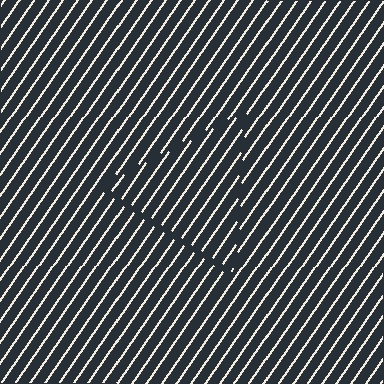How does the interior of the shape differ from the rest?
The interior of the shape contains the same grating, shifted by half a period — the contour is defined by the phase discontinuity where line-ends from the inner and outer gratings abut.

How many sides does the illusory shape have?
3 sides — the line-ends trace a triangle.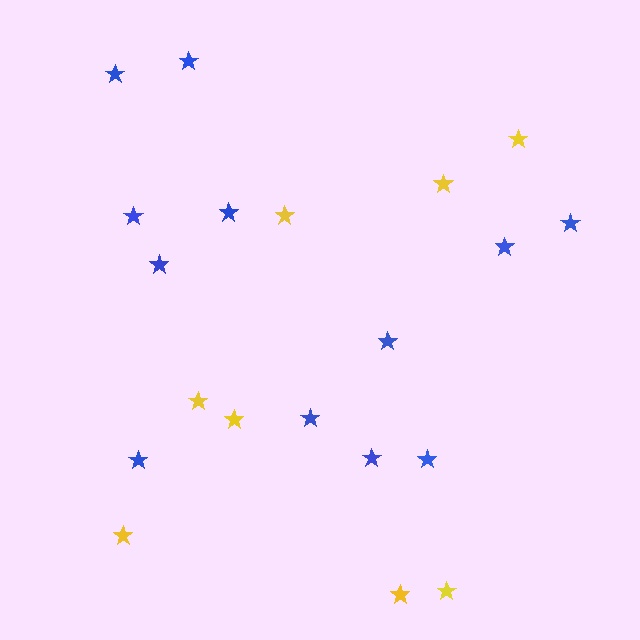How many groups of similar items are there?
There are 2 groups: one group of blue stars (12) and one group of yellow stars (8).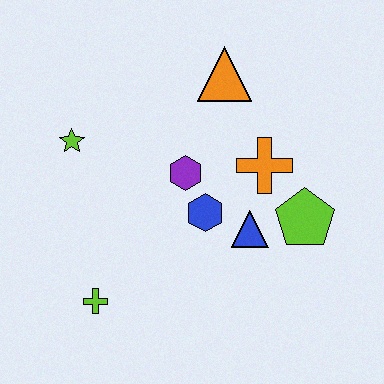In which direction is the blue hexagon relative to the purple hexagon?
The blue hexagon is below the purple hexagon.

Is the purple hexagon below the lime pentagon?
No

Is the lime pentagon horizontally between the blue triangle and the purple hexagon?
No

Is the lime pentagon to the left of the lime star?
No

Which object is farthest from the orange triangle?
The lime cross is farthest from the orange triangle.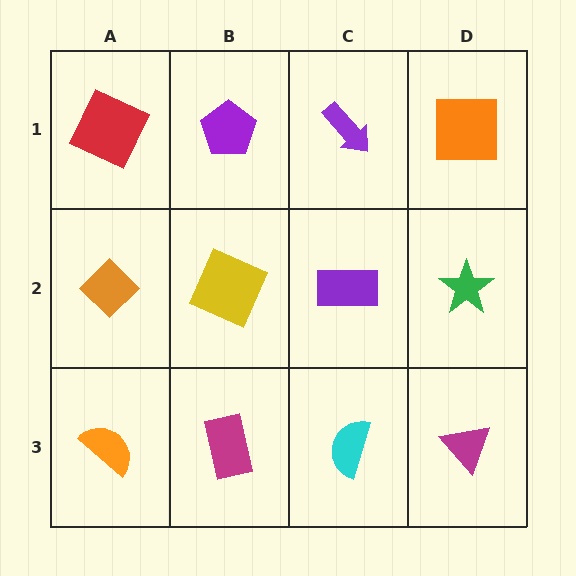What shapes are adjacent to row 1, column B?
A yellow square (row 2, column B), a red square (row 1, column A), a purple arrow (row 1, column C).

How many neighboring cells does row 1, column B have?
3.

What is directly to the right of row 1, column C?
An orange square.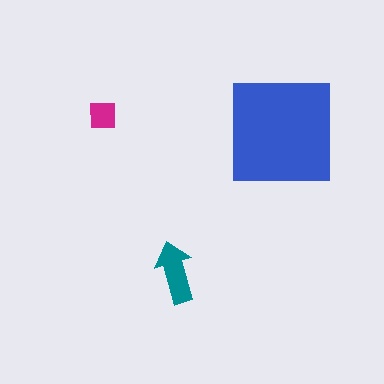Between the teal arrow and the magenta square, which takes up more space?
The teal arrow.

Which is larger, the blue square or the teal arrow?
The blue square.